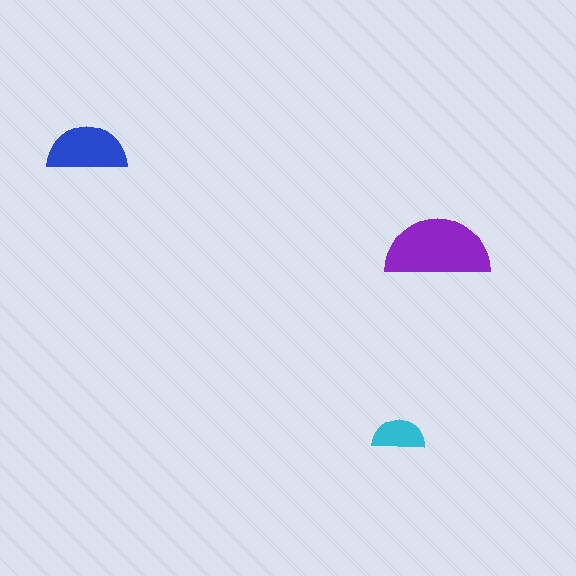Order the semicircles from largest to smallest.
the purple one, the blue one, the cyan one.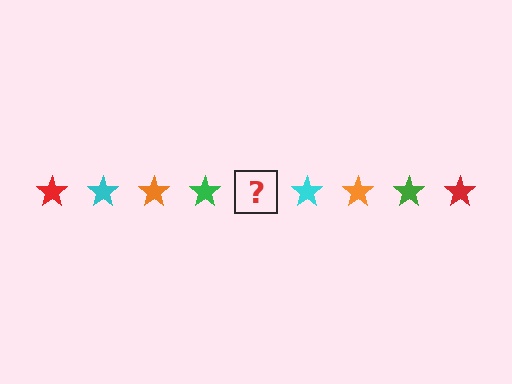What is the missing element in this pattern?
The missing element is a red star.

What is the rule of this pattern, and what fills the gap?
The rule is that the pattern cycles through red, cyan, orange, green stars. The gap should be filled with a red star.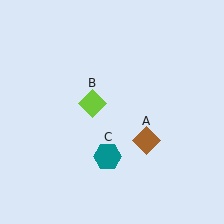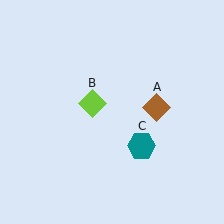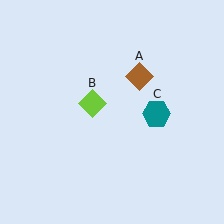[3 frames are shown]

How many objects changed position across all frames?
2 objects changed position: brown diamond (object A), teal hexagon (object C).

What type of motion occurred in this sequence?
The brown diamond (object A), teal hexagon (object C) rotated counterclockwise around the center of the scene.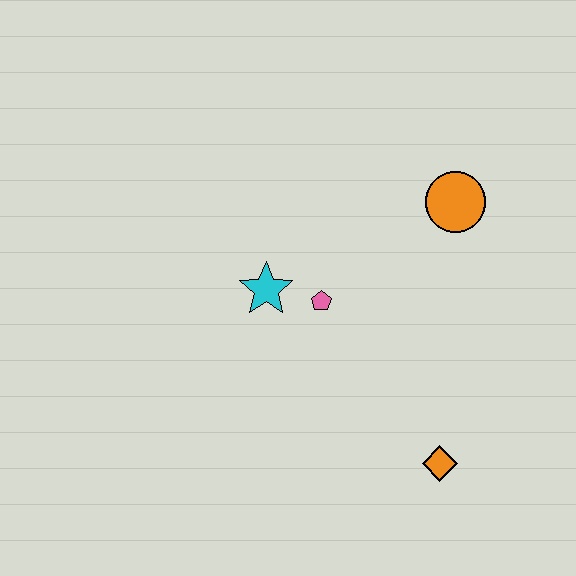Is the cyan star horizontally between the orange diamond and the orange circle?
No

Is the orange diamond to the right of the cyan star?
Yes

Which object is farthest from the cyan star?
The orange diamond is farthest from the cyan star.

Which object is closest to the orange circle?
The pink pentagon is closest to the orange circle.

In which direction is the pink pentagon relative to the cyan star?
The pink pentagon is to the right of the cyan star.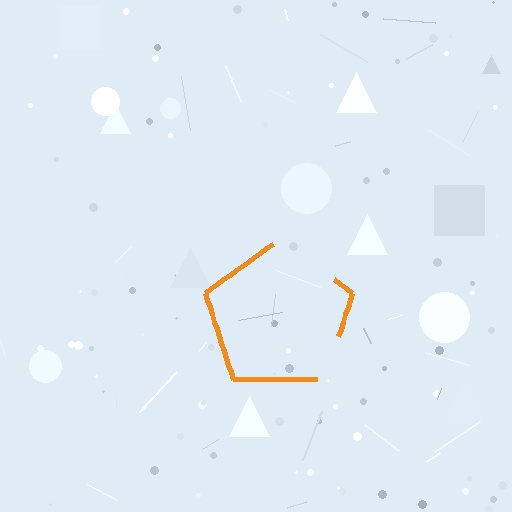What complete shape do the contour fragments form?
The contour fragments form a pentagon.